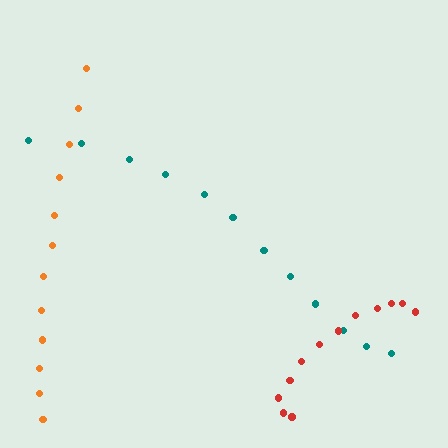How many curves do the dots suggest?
There are 3 distinct paths.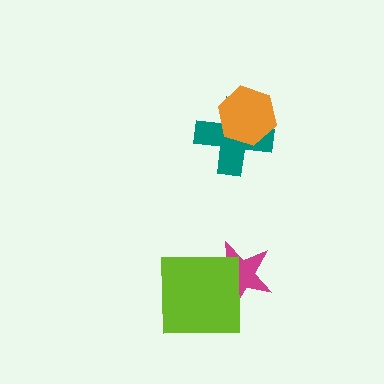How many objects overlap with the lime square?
1 object overlaps with the lime square.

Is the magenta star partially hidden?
Yes, it is partially covered by another shape.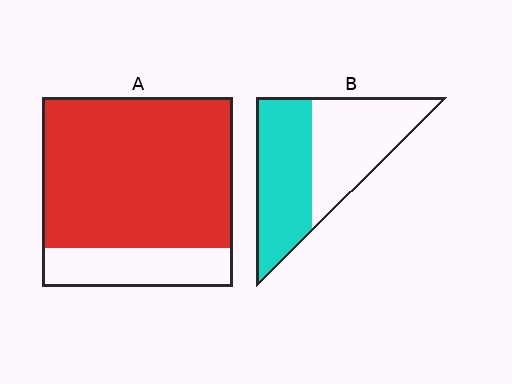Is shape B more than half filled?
Roughly half.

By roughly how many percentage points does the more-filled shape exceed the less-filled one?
By roughly 30 percentage points (A over B).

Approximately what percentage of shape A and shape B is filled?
A is approximately 80% and B is approximately 50%.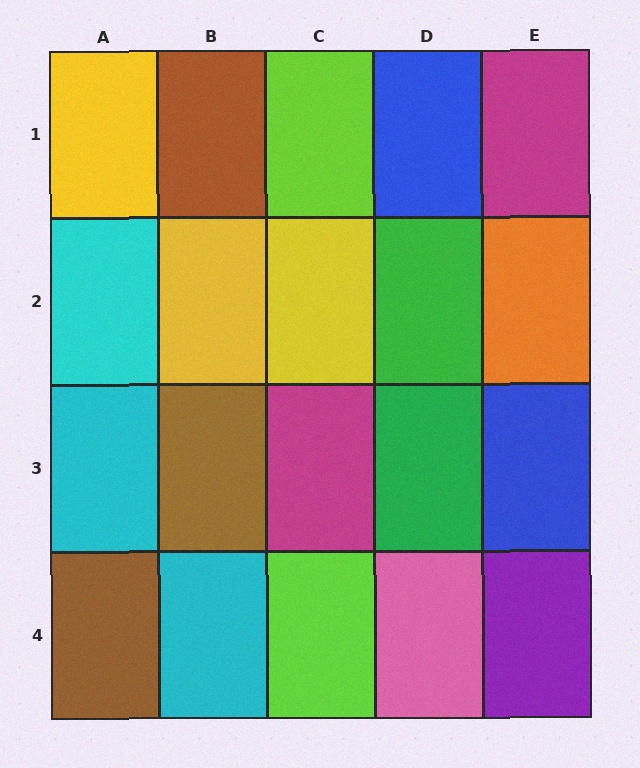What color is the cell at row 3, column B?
Brown.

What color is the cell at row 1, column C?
Lime.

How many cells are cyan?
3 cells are cyan.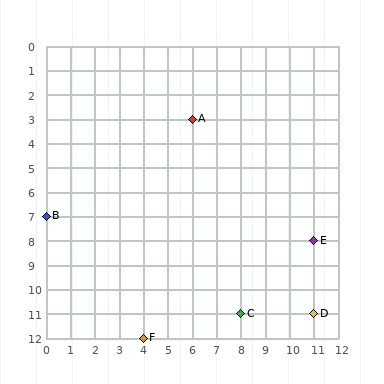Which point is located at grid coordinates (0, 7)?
Point B is at (0, 7).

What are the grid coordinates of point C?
Point C is at grid coordinates (8, 11).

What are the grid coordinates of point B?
Point B is at grid coordinates (0, 7).